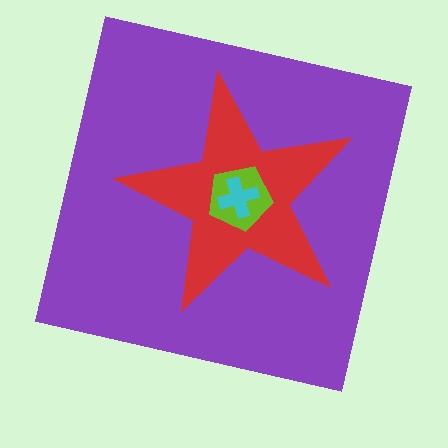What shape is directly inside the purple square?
The red star.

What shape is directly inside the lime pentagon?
The cyan cross.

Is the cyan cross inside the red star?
Yes.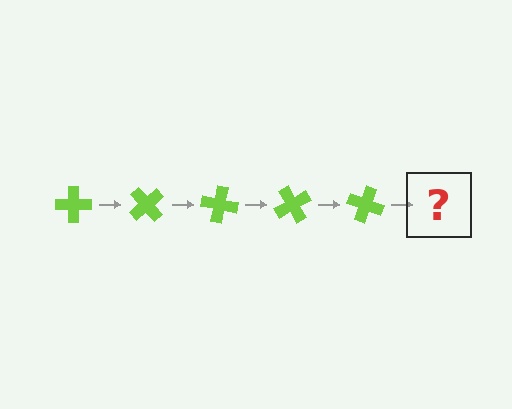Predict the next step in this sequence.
The next step is a lime cross rotated 250 degrees.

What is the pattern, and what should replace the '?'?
The pattern is that the cross rotates 50 degrees each step. The '?' should be a lime cross rotated 250 degrees.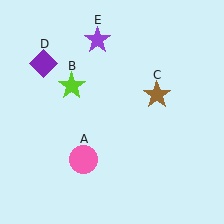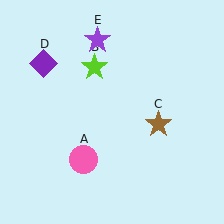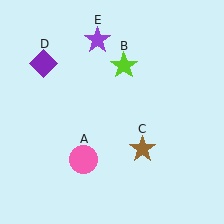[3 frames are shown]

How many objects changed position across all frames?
2 objects changed position: lime star (object B), brown star (object C).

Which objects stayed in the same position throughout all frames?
Pink circle (object A) and purple diamond (object D) and purple star (object E) remained stationary.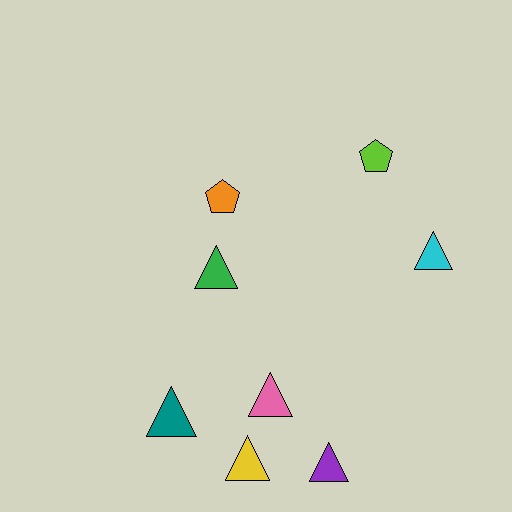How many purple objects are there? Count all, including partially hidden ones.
There is 1 purple object.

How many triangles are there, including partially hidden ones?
There are 6 triangles.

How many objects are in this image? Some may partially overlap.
There are 8 objects.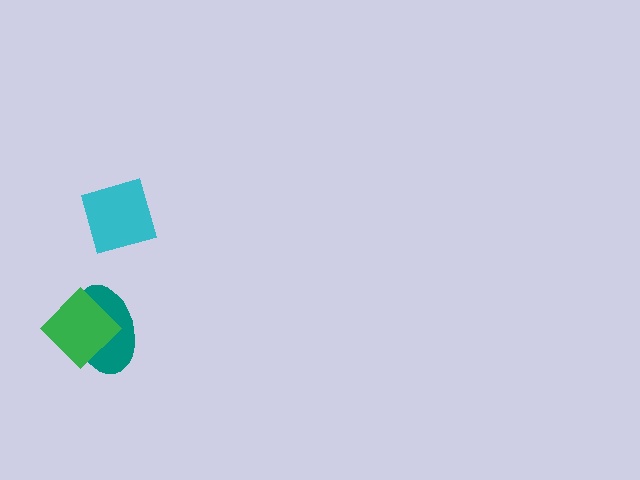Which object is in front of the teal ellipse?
The green diamond is in front of the teal ellipse.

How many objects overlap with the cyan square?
0 objects overlap with the cyan square.